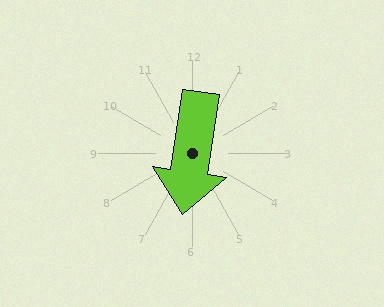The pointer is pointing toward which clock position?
Roughly 6 o'clock.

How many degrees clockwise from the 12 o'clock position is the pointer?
Approximately 188 degrees.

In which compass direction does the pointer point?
South.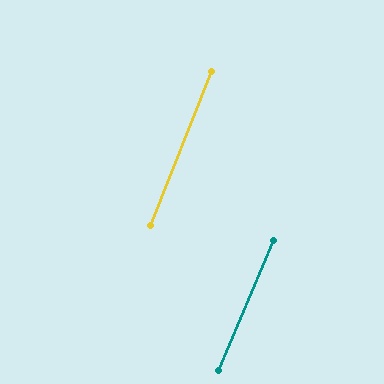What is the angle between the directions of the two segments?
Approximately 2 degrees.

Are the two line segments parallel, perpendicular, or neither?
Parallel — their directions differ by only 1.6°.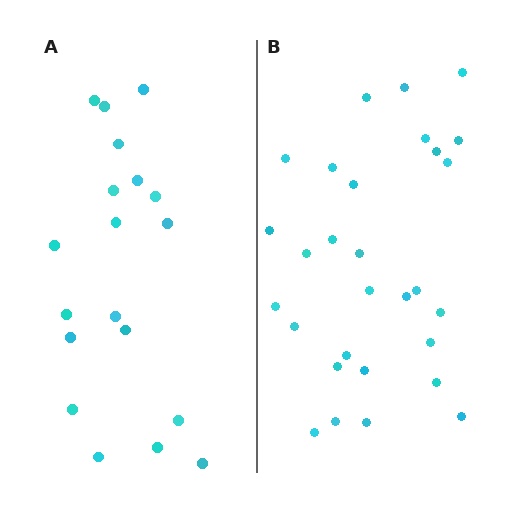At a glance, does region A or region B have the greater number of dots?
Region B (the right region) has more dots.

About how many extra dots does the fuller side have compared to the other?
Region B has roughly 10 or so more dots than region A.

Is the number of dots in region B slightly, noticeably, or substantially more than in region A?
Region B has substantially more. The ratio is roughly 1.5 to 1.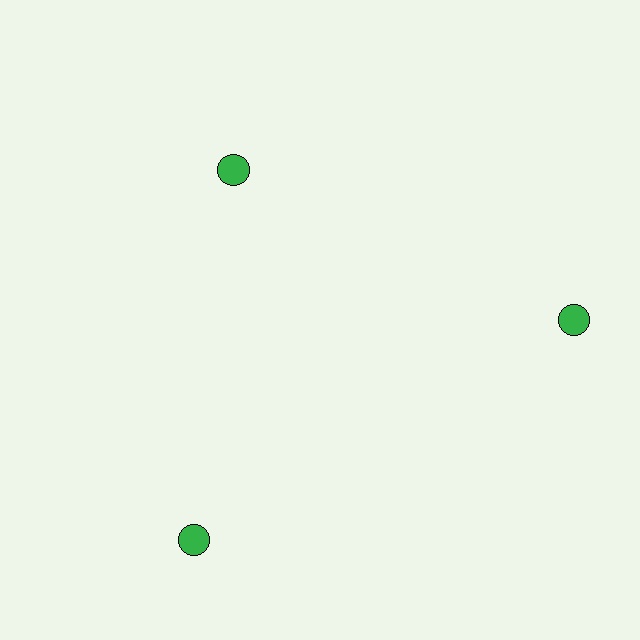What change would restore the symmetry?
The symmetry would be restored by moving it outward, back onto the ring so that all 3 circles sit at equal angles and equal distance from the center.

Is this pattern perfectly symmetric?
No. The 3 green circles are arranged in a ring, but one element near the 11 o'clock position is pulled inward toward the center, breaking the 3-fold rotational symmetry.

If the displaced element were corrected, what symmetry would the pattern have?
It would have 3-fold rotational symmetry — the pattern would map onto itself every 120 degrees.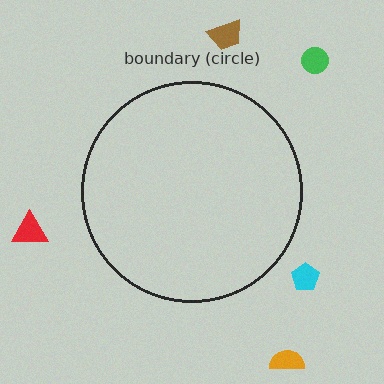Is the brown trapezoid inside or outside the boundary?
Outside.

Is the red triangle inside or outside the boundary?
Outside.